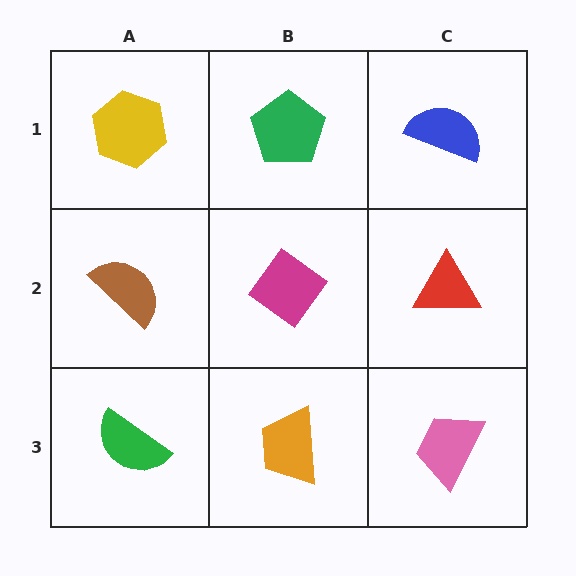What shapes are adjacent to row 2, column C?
A blue semicircle (row 1, column C), a pink trapezoid (row 3, column C), a magenta diamond (row 2, column B).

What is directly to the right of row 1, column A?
A green pentagon.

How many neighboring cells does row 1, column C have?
2.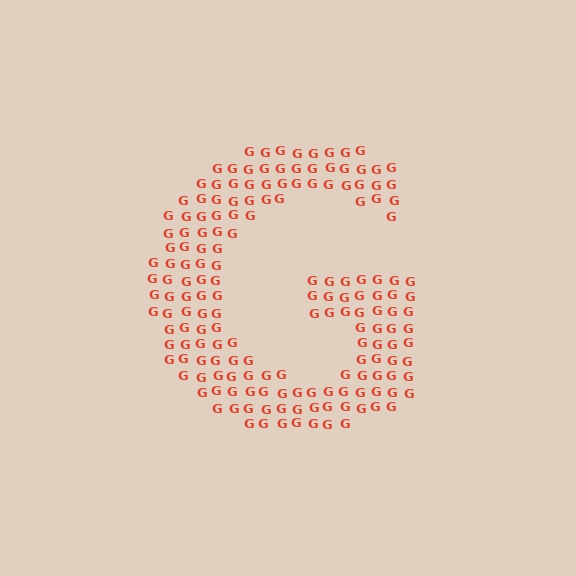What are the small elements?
The small elements are letter G's.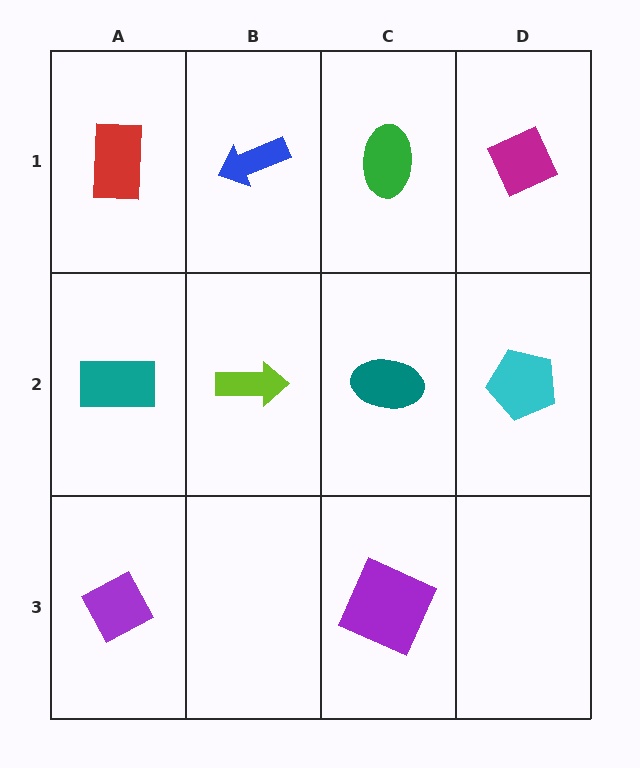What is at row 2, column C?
A teal ellipse.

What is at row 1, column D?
A magenta diamond.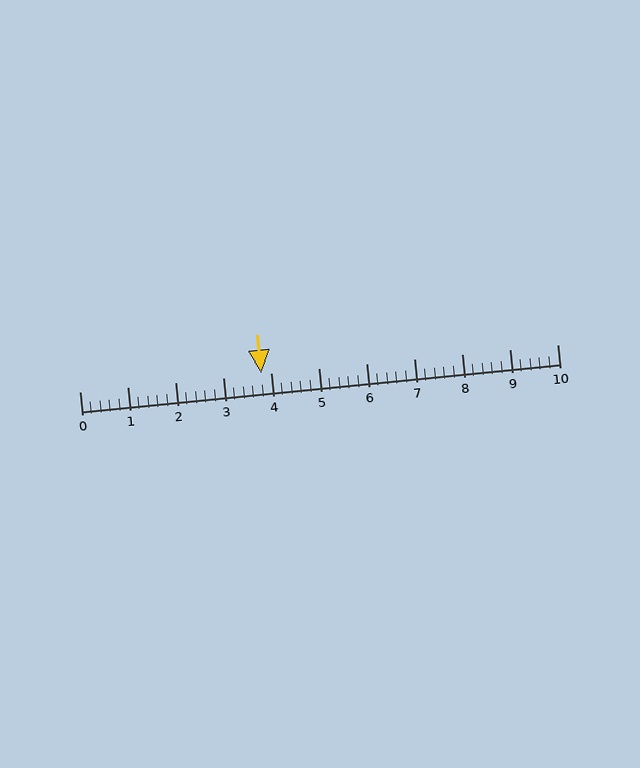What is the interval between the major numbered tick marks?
The major tick marks are spaced 1 units apart.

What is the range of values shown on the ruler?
The ruler shows values from 0 to 10.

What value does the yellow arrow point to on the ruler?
The yellow arrow points to approximately 3.8.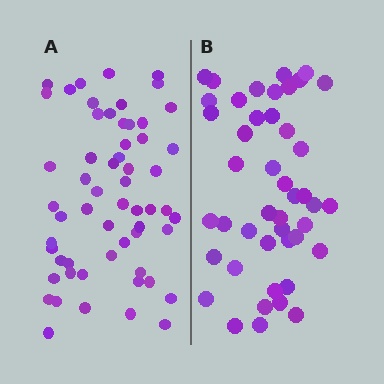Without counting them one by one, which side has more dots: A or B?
Region A (the left region) has more dots.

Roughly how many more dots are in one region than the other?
Region A has approximately 15 more dots than region B.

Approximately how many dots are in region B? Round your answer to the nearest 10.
About 40 dots. (The exact count is 45, which rounds to 40.)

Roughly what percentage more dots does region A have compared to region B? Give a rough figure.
About 30% more.